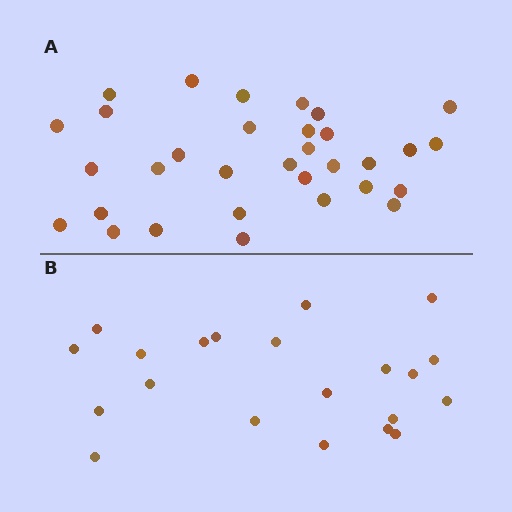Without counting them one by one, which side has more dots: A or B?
Region A (the top region) has more dots.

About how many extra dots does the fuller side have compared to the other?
Region A has roughly 12 or so more dots than region B.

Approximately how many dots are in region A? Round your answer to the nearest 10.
About 30 dots. (The exact count is 32, which rounds to 30.)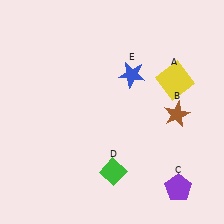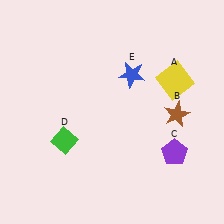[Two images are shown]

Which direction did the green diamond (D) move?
The green diamond (D) moved left.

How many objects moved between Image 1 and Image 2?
2 objects moved between the two images.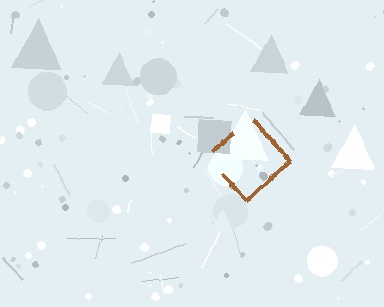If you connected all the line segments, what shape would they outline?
They would outline a diamond.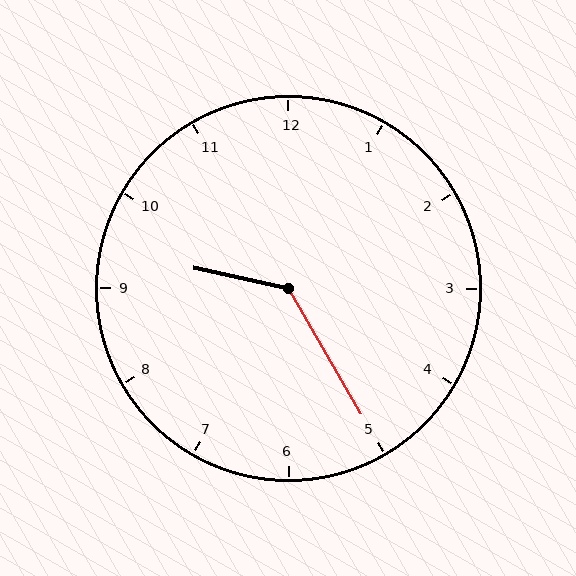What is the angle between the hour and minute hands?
Approximately 132 degrees.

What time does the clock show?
9:25.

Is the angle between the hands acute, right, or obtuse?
It is obtuse.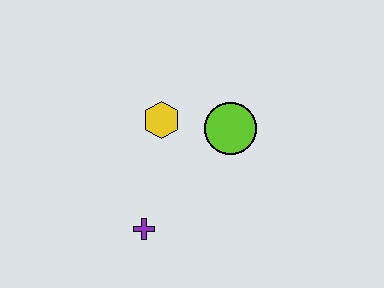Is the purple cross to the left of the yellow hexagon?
Yes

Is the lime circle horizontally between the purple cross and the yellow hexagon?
No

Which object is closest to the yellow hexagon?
The lime circle is closest to the yellow hexagon.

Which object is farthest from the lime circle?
The purple cross is farthest from the lime circle.